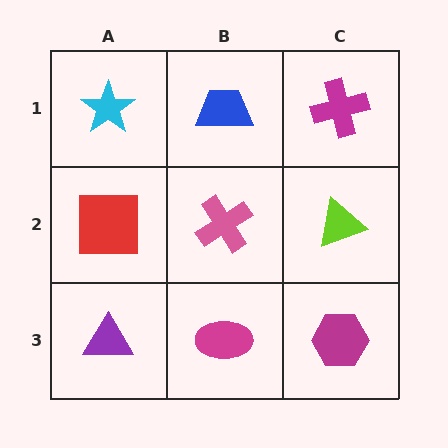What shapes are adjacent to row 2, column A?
A cyan star (row 1, column A), a purple triangle (row 3, column A), a pink cross (row 2, column B).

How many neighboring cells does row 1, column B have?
3.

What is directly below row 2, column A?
A purple triangle.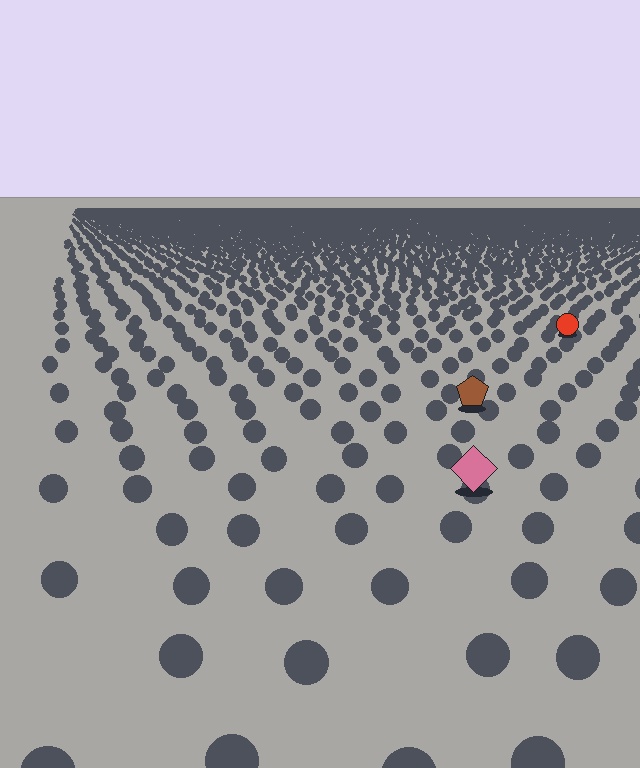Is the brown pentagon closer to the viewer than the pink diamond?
No. The pink diamond is closer — you can tell from the texture gradient: the ground texture is coarser near it.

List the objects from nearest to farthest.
From nearest to farthest: the pink diamond, the brown pentagon, the red circle.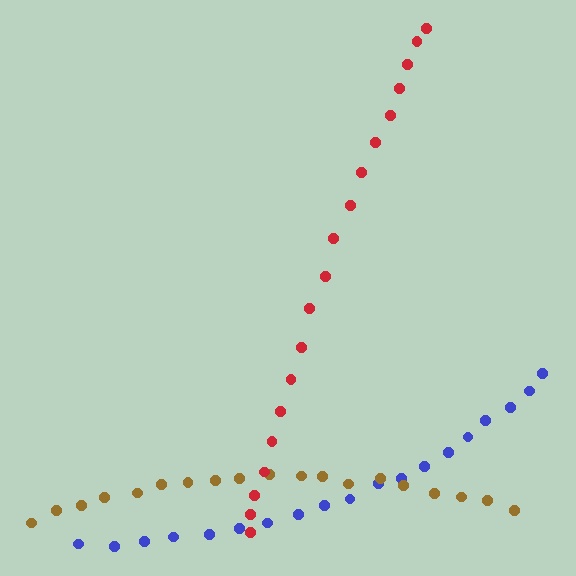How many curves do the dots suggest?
There are 3 distinct paths.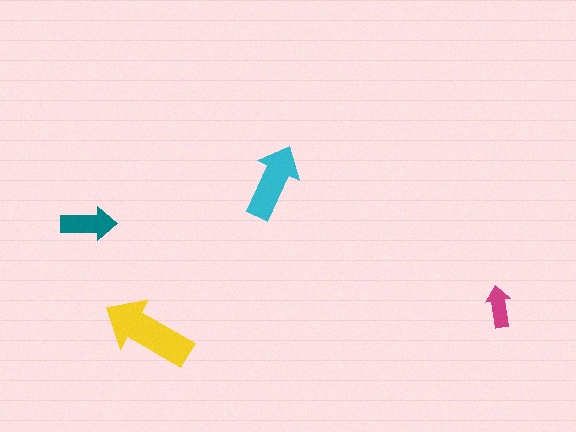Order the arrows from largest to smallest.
the yellow one, the cyan one, the teal one, the magenta one.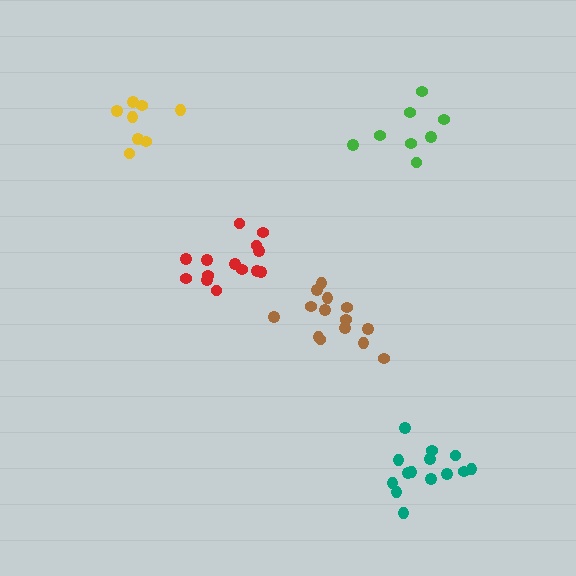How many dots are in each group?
Group 1: 14 dots, Group 2: 14 dots, Group 3: 8 dots, Group 4: 8 dots, Group 5: 14 dots (58 total).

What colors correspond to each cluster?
The clusters are colored: brown, teal, green, yellow, red.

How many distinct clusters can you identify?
There are 5 distinct clusters.